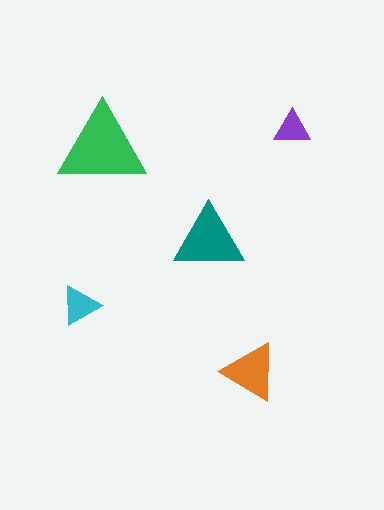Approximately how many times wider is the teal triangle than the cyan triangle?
About 1.5 times wider.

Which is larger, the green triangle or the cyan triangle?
The green one.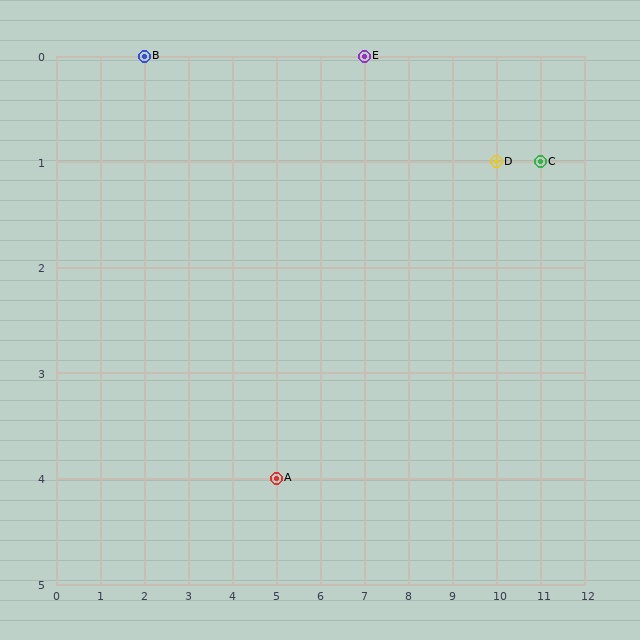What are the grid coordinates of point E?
Point E is at grid coordinates (7, 0).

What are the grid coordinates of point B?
Point B is at grid coordinates (2, 0).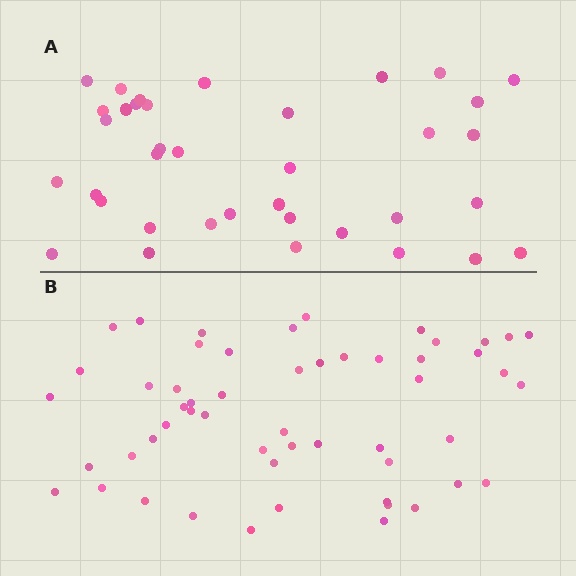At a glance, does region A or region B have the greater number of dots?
Region B (the bottom region) has more dots.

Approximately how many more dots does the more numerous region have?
Region B has approximately 15 more dots than region A.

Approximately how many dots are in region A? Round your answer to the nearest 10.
About 40 dots. (The exact count is 37, which rounds to 40.)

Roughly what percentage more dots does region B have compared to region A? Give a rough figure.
About 45% more.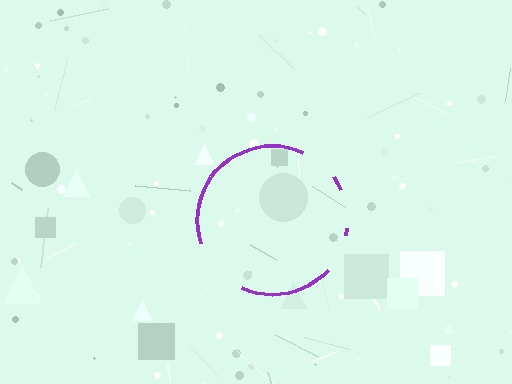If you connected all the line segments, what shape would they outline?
They would outline a circle.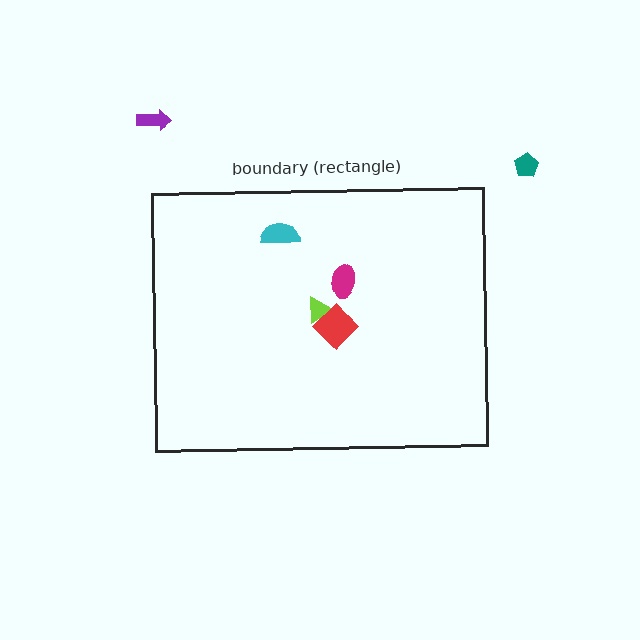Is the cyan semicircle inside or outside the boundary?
Inside.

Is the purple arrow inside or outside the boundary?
Outside.